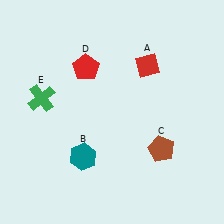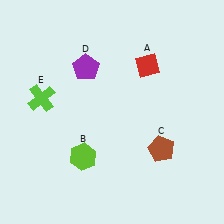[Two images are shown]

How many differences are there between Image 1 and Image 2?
There are 3 differences between the two images.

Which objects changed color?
B changed from teal to lime. D changed from red to purple. E changed from green to lime.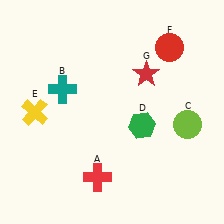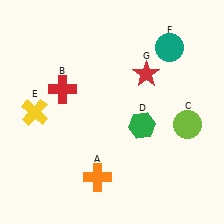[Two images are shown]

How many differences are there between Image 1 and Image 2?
There are 3 differences between the two images.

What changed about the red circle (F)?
In Image 1, F is red. In Image 2, it changed to teal.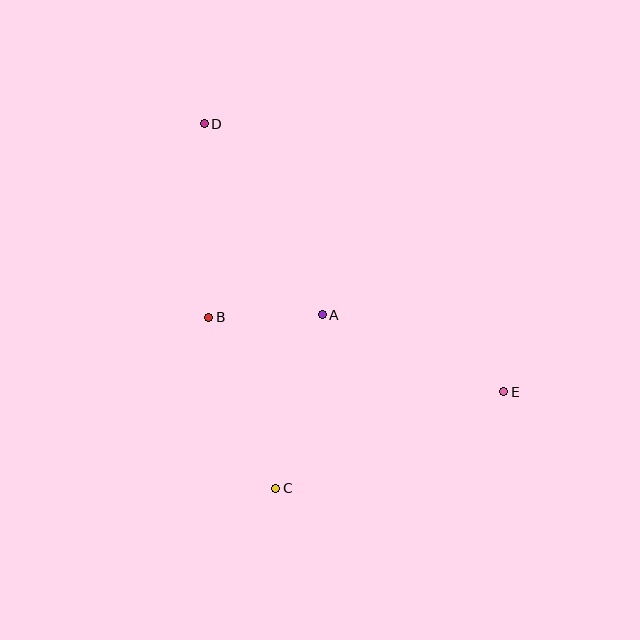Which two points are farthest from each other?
Points D and E are farthest from each other.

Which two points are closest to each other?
Points A and B are closest to each other.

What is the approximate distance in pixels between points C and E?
The distance between C and E is approximately 247 pixels.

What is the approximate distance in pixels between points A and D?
The distance between A and D is approximately 225 pixels.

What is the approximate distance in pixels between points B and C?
The distance between B and C is approximately 184 pixels.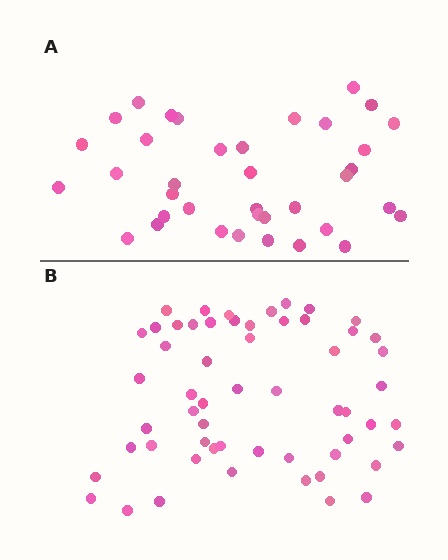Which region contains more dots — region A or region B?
Region B (the bottom region) has more dots.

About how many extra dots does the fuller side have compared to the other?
Region B has approximately 20 more dots than region A.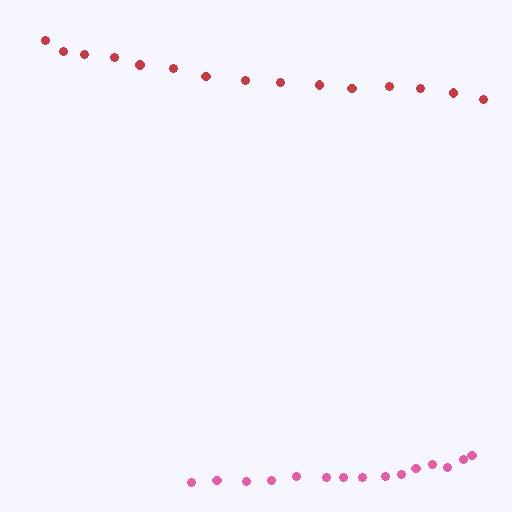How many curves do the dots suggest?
There are 2 distinct paths.